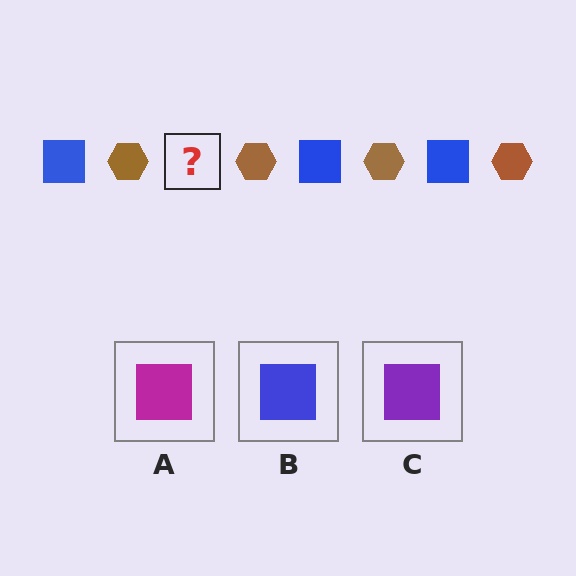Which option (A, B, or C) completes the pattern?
B.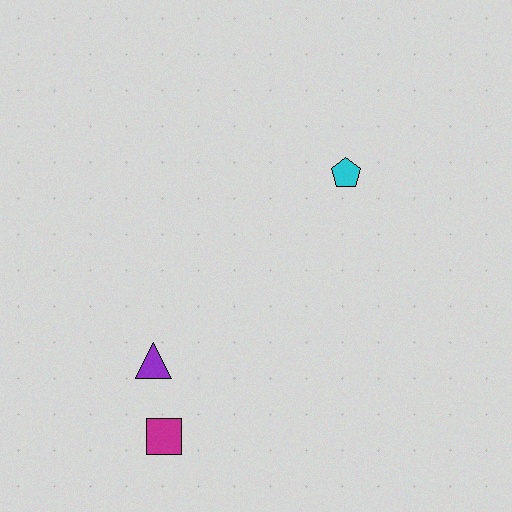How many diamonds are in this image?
There are no diamonds.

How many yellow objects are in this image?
There are no yellow objects.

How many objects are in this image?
There are 3 objects.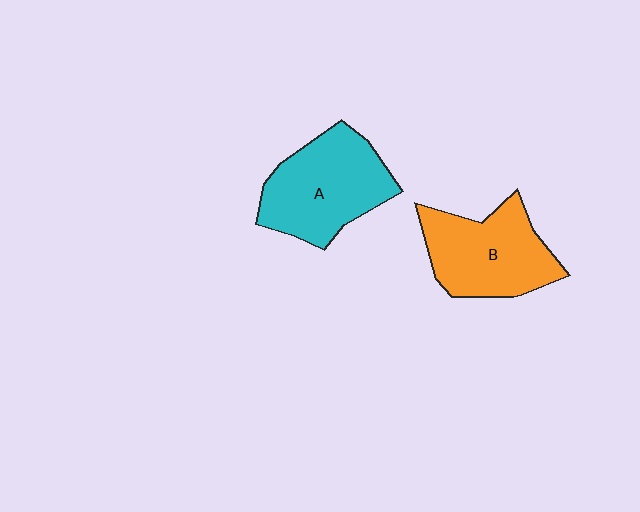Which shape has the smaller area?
Shape B (orange).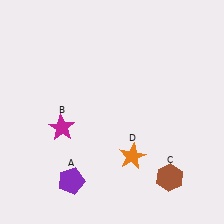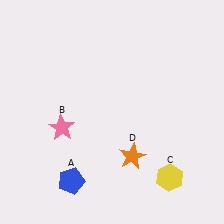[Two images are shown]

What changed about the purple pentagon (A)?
In Image 1, A is purple. In Image 2, it changed to blue.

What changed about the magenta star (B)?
In Image 1, B is magenta. In Image 2, it changed to pink.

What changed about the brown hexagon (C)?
In Image 1, C is brown. In Image 2, it changed to yellow.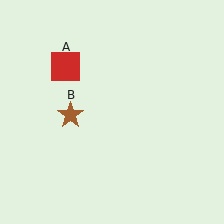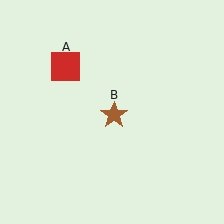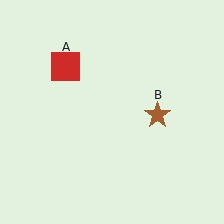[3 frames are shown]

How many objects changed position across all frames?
1 object changed position: brown star (object B).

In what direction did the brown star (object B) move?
The brown star (object B) moved right.